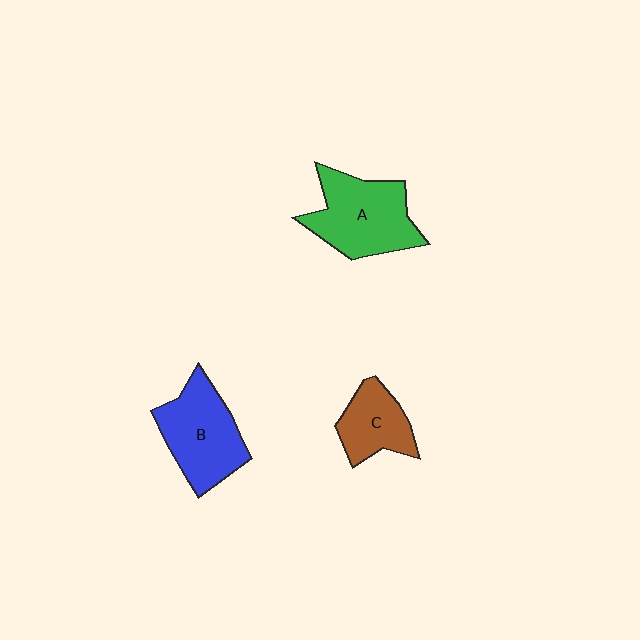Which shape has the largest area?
Shape A (green).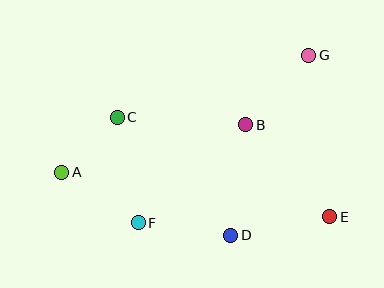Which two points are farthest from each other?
Points A and G are farthest from each other.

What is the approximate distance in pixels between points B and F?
The distance between B and F is approximately 146 pixels.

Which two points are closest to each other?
Points A and C are closest to each other.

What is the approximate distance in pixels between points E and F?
The distance between E and F is approximately 192 pixels.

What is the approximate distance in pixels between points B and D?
The distance between B and D is approximately 111 pixels.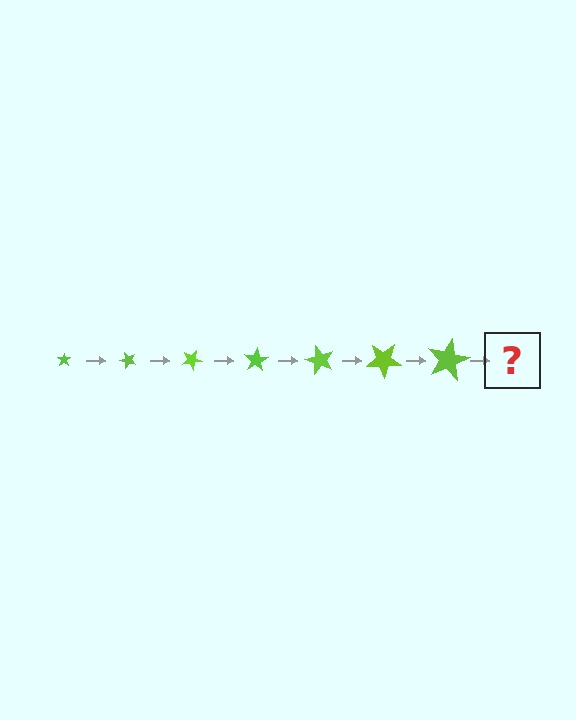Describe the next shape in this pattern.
It should be a star, larger than the previous one and rotated 350 degrees from the start.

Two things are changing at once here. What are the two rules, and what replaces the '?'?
The two rules are that the star grows larger each step and it rotates 50 degrees each step. The '?' should be a star, larger than the previous one and rotated 350 degrees from the start.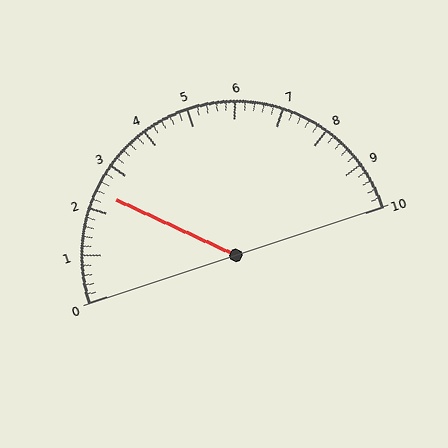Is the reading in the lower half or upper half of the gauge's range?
The reading is in the lower half of the range (0 to 10).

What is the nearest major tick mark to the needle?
The nearest major tick mark is 2.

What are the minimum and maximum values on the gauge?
The gauge ranges from 0 to 10.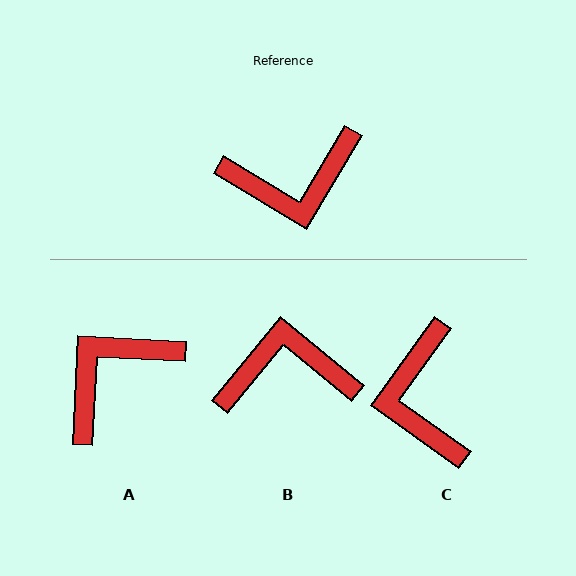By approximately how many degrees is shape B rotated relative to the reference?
Approximately 171 degrees counter-clockwise.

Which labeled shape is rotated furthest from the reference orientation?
B, about 171 degrees away.